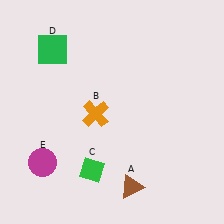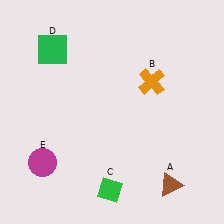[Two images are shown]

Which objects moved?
The objects that moved are: the brown triangle (A), the orange cross (B), the green diamond (C).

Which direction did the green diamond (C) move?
The green diamond (C) moved down.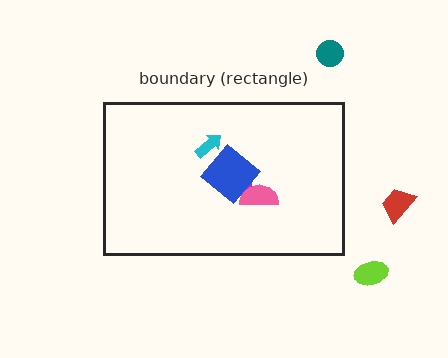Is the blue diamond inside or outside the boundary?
Inside.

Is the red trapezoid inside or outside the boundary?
Outside.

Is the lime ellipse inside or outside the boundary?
Outside.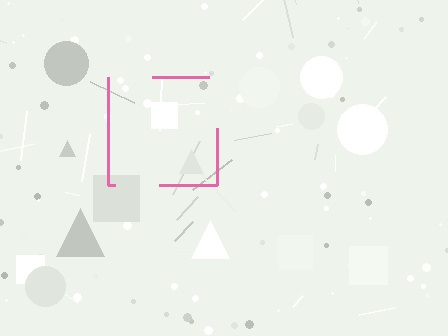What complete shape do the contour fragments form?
The contour fragments form a square.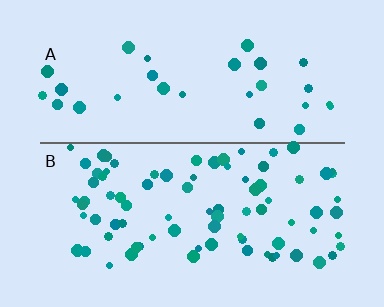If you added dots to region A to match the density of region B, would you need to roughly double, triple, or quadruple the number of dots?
Approximately triple.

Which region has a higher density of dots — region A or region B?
B (the bottom).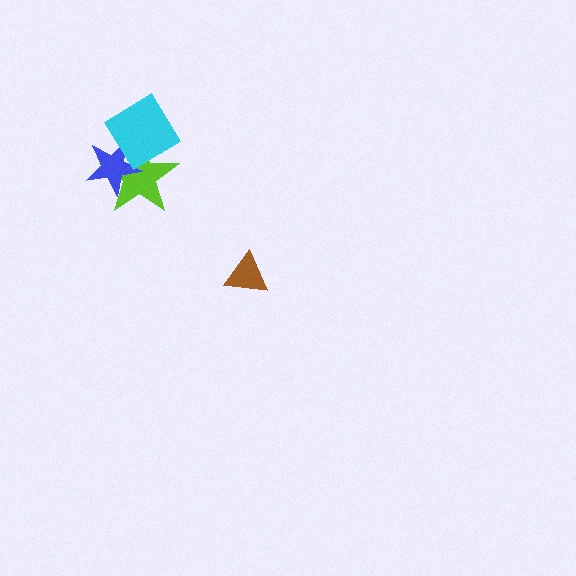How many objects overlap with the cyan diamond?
2 objects overlap with the cyan diamond.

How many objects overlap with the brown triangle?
0 objects overlap with the brown triangle.